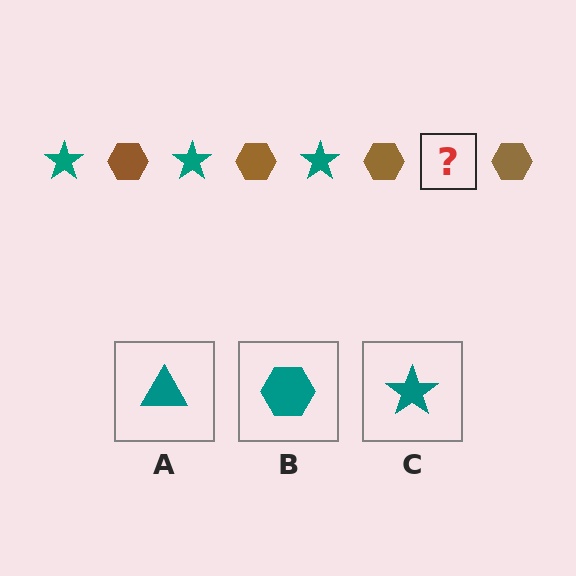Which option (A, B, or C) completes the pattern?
C.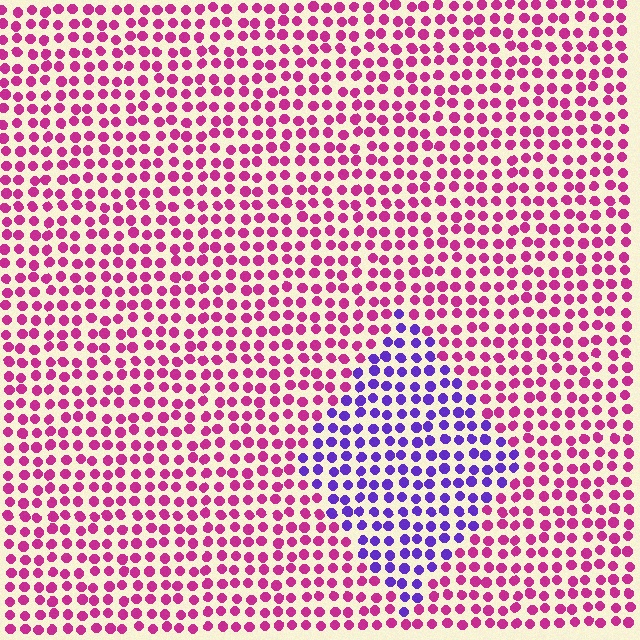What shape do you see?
I see a diamond.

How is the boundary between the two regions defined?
The boundary is defined purely by a slight shift in hue (about 59 degrees). Spacing, size, and orientation are identical on both sides.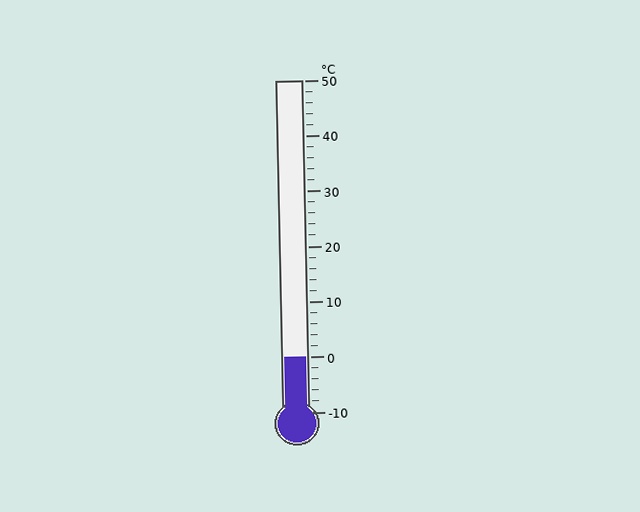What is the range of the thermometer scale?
The thermometer scale ranges from -10°C to 50°C.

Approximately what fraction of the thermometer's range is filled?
The thermometer is filled to approximately 15% of its range.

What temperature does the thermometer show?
The thermometer shows approximately 0°C.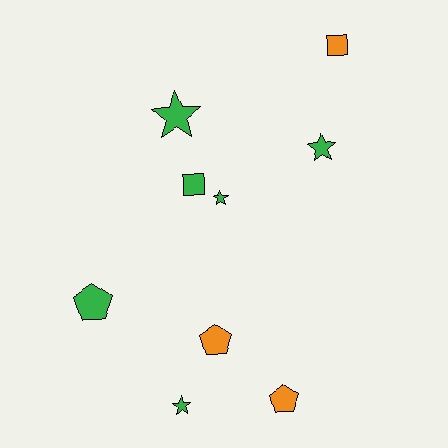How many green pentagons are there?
There is 1 green pentagon.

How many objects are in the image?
There are 9 objects.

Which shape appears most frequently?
Star, with 4 objects.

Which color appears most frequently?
Green, with 6 objects.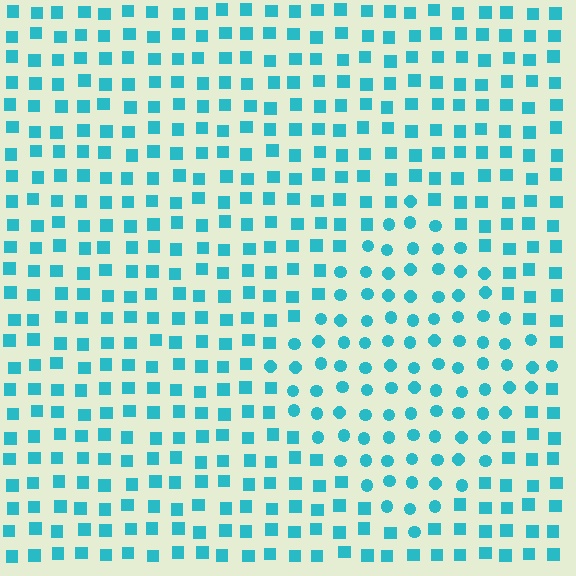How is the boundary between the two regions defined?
The boundary is defined by a change in element shape: circles inside vs. squares outside. All elements share the same color and spacing.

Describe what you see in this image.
The image is filled with small cyan elements arranged in a uniform grid. A diamond-shaped region contains circles, while the surrounding area contains squares. The boundary is defined purely by the change in element shape.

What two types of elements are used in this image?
The image uses circles inside the diamond region and squares outside it.